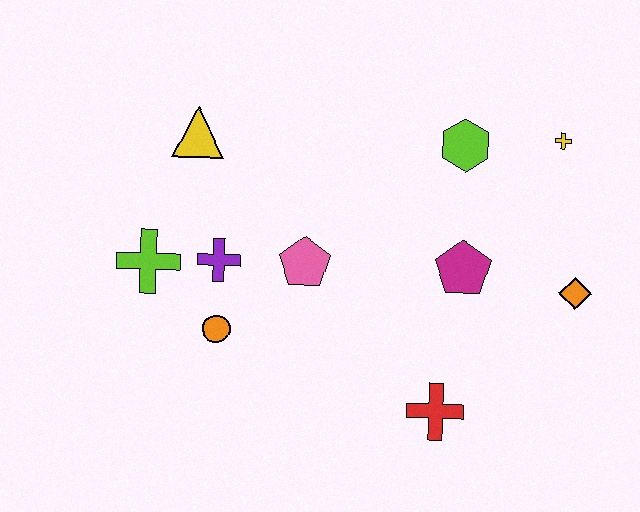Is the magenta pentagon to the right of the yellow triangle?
Yes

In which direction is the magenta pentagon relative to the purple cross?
The magenta pentagon is to the right of the purple cross.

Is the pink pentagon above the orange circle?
Yes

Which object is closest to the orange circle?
The purple cross is closest to the orange circle.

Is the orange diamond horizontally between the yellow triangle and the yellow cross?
No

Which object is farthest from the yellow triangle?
The orange diamond is farthest from the yellow triangle.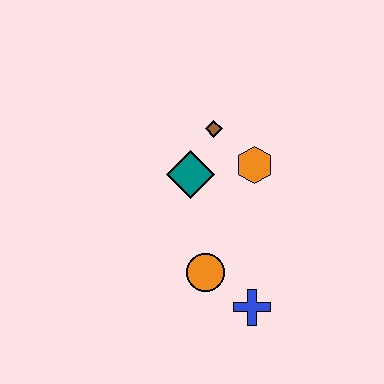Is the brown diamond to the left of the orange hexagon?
Yes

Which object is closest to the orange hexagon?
The brown diamond is closest to the orange hexagon.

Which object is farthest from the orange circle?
The brown diamond is farthest from the orange circle.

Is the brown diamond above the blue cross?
Yes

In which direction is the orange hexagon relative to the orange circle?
The orange hexagon is above the orange circle.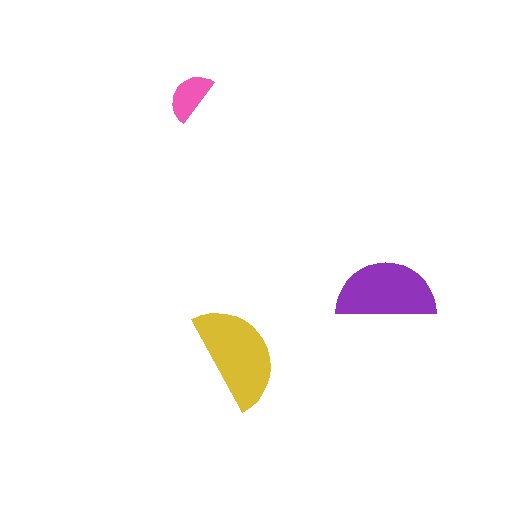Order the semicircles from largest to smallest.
the yellow one, the purple one, the pink one.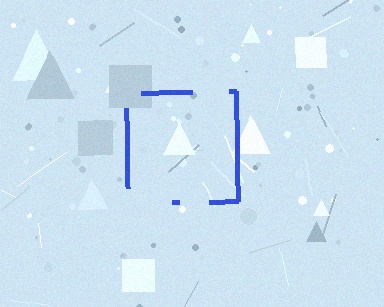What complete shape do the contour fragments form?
The contour fragments form a square.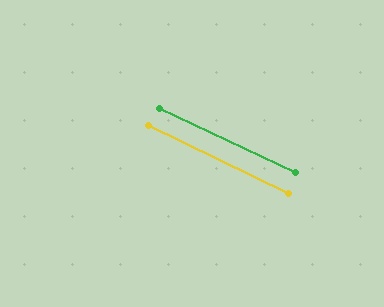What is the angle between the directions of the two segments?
Approximately 1 degree.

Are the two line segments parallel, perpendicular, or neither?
Parallel — their directions differ by only 0.6°.